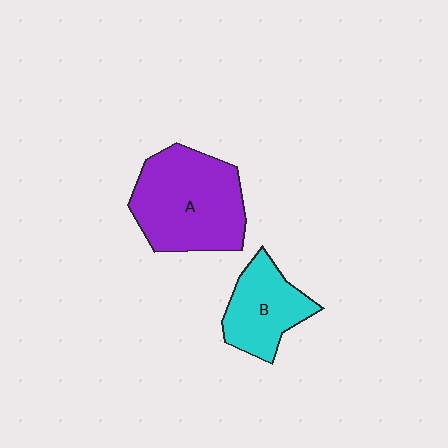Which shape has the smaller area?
Shape B (cyan).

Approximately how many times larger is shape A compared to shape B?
Approximately 1.7 times.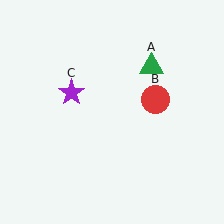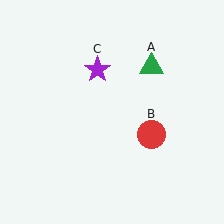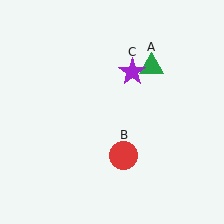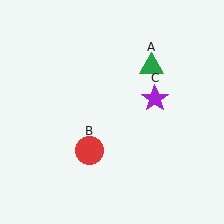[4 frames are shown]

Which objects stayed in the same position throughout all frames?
Green triangle (object A) remained stationary.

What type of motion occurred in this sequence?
The red circle (object B), purple star (object C) rotated clockwise around the center of the scene.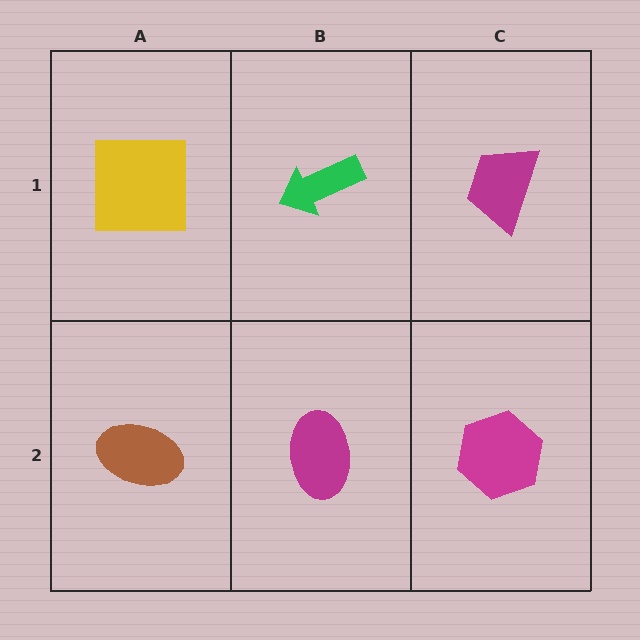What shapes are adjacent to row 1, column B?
A magenta ellipse (row 2, column B), a yellow square (row 1, column A), a magenta trapezoid (row 1, column C).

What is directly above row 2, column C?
A magenta trapezoid.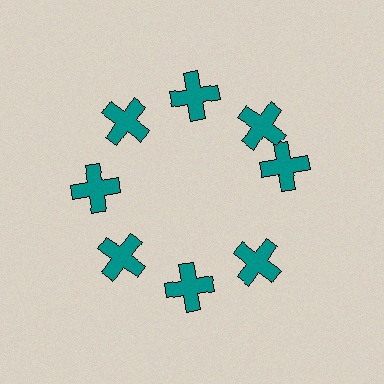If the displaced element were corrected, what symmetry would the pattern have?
It would have 8-fold rotational symmetry — the pattern would map onto itself every 45 degrees.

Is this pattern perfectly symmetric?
No. The 8 teal crosses are arranged in a ring, but one element near the 3 o'clock position is rotated out of alignment along the ring, breaking the 8-fold rotational symmetry.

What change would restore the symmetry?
The symmetry would be restored by rotating it back into even spacing with its neighbors so that all 8 crosses sit at equal angles and equal distance from the center.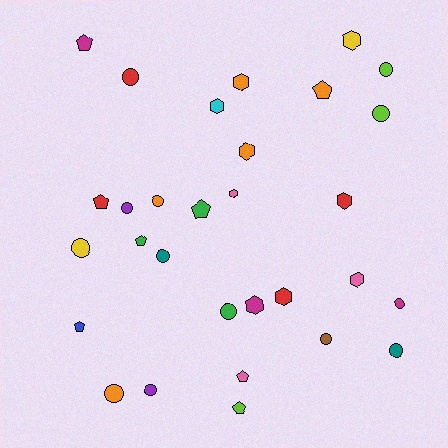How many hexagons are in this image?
There are 9 hexagons.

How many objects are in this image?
There are 30 objects.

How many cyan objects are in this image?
There is 1 cyan object.